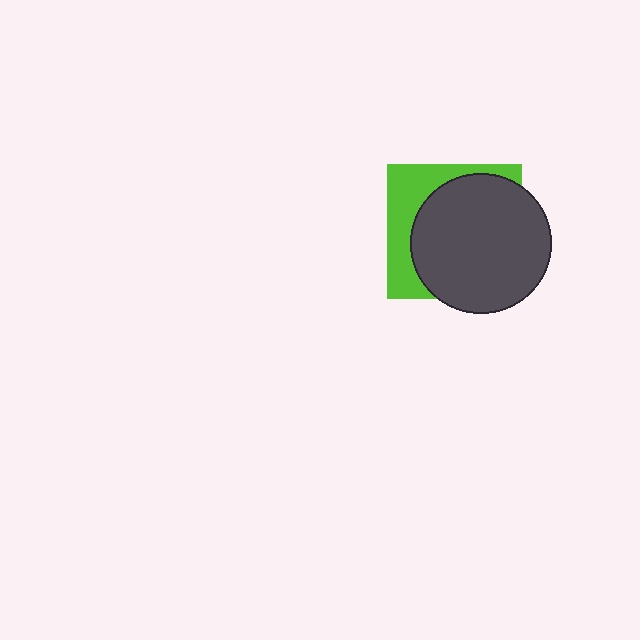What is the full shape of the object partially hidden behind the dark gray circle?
The partially hidden object is a lime square.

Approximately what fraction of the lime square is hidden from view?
Roughly 68% of the lime square is hidden behind the dark gray circle.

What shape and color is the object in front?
The object in front is a dark gray circle.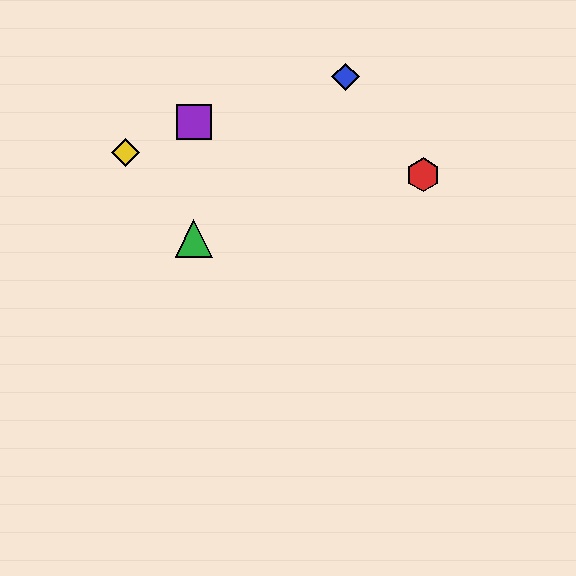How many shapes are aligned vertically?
2 shapes (the green triangle, the purple square) are aligned vertically.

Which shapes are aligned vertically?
The green triangle, the purple square are aligned vertically.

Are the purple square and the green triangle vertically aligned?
Yes, both are at x≈194.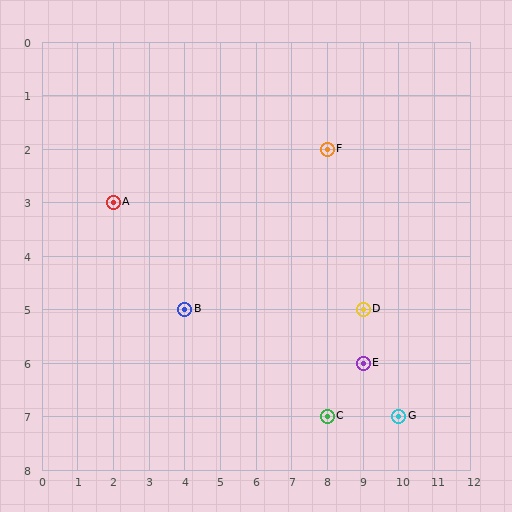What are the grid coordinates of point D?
Point D is at grid coordinates (9, 5).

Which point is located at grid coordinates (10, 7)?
Point G is at (10, 7).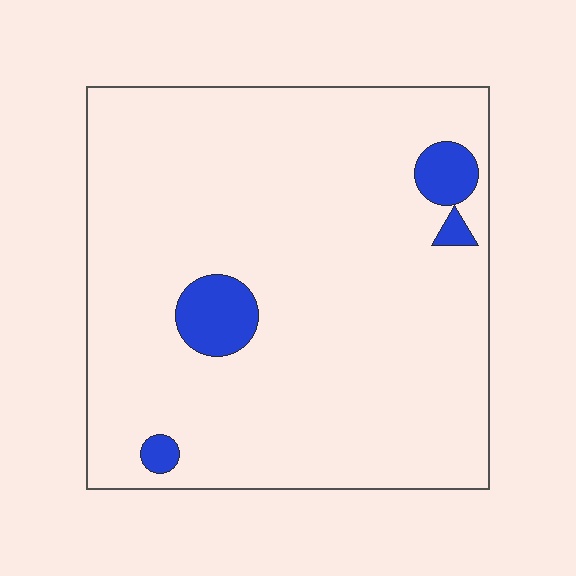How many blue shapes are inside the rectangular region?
4.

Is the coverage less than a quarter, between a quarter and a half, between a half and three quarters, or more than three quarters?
Less than a quarter.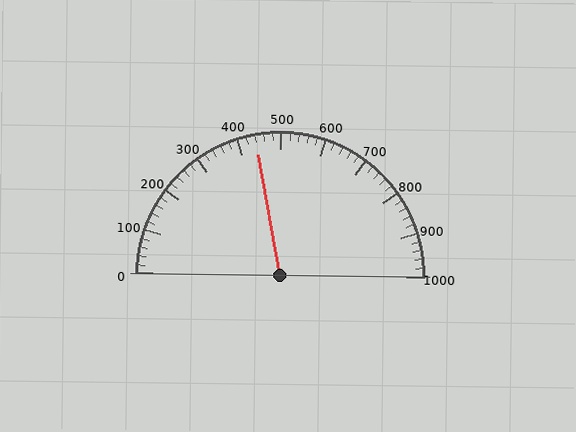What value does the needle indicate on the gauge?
The needle indicates approximately 440.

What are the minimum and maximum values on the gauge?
The gauge ranges from 0 to 1000.